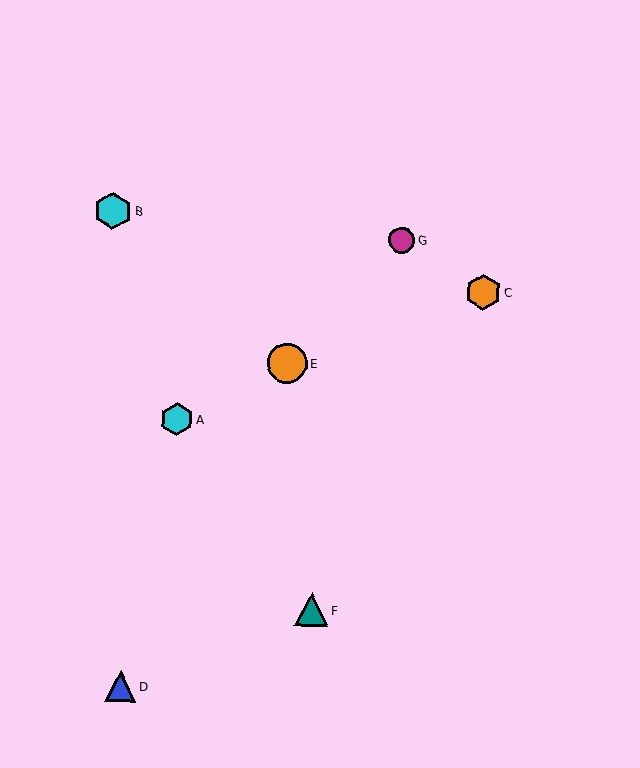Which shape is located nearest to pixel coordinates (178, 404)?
The cyan hexagon (labeled A) at (177, 419) is nearest to that location.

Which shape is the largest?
The orange circle (labeled E) is the largest.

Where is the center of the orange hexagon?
The center of the orange hexagon is at (483, 292).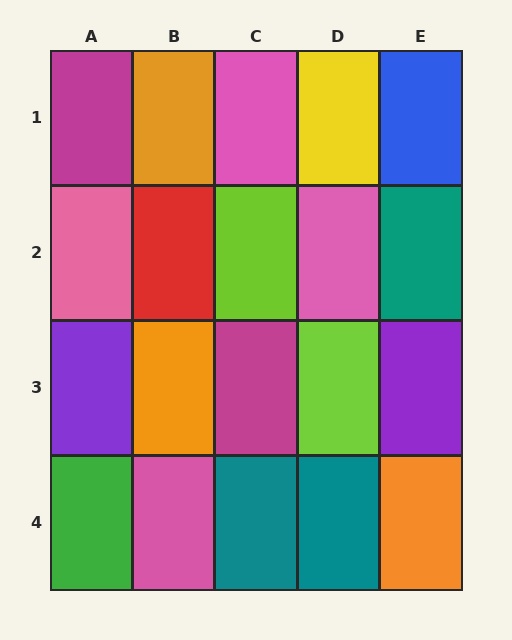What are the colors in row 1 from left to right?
Magenta, orange, pink, yellow, blue.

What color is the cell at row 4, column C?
Teal.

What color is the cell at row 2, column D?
Pink.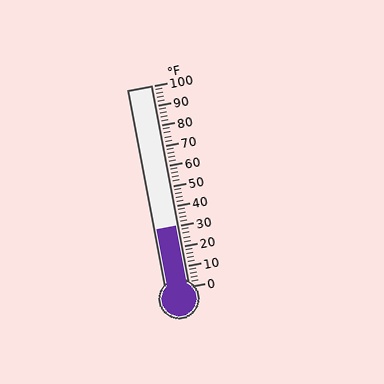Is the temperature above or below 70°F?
The temperature is below 70°F.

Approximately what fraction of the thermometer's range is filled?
The thermometer is filled to approximately 30% of its range.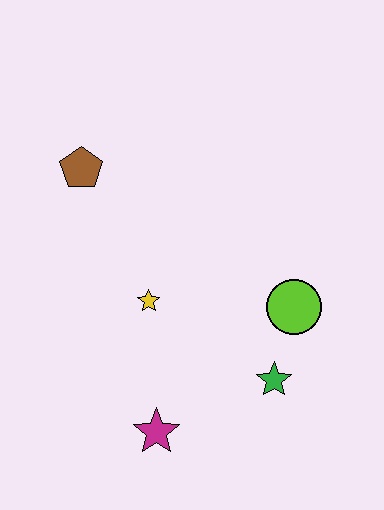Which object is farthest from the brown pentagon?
The green star is farthest from the brown pentagon.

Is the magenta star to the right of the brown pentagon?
Yes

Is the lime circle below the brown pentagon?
Yes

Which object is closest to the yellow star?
The magenta star is closest to the yellow star.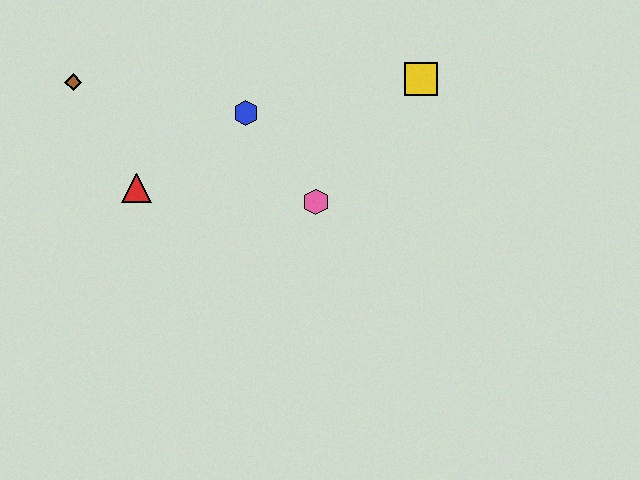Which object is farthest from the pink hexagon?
The brown diamond is farthest from the pink hexagon.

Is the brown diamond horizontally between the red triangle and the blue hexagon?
No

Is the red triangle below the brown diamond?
Yes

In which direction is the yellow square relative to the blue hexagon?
The yellow square is to the right of the blue hexagon.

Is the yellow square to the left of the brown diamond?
No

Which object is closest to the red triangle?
The brown diamond is closest to the red triangle.